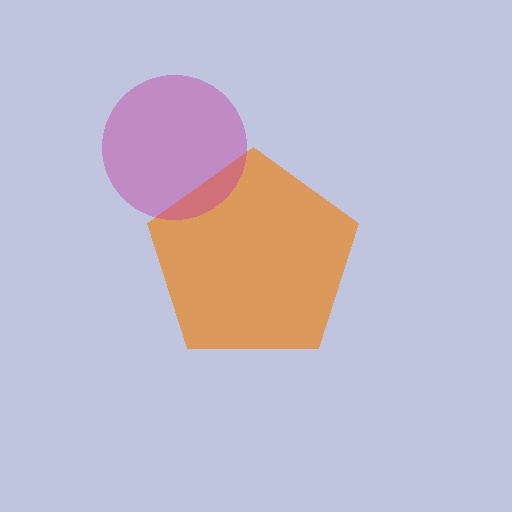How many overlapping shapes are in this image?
There are 2 overlapping shapes in the image.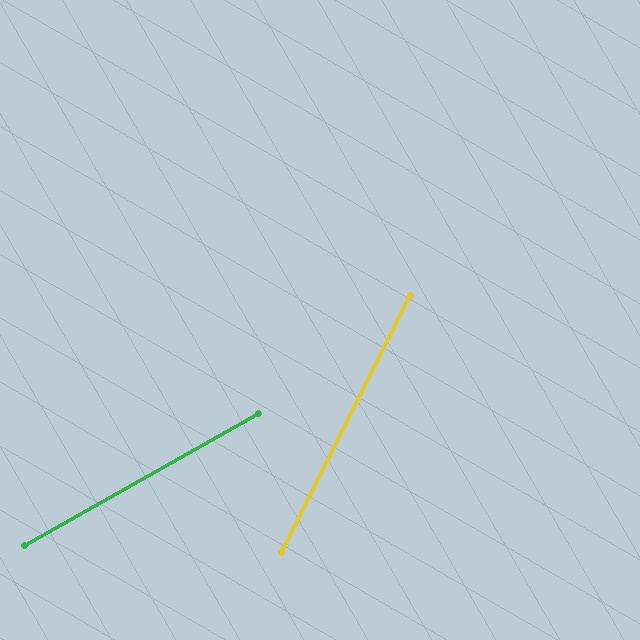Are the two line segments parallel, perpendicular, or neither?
Neither parallel nor perpendicular — they differ by about 34°.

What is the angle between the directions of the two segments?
Approximately 34 degrees.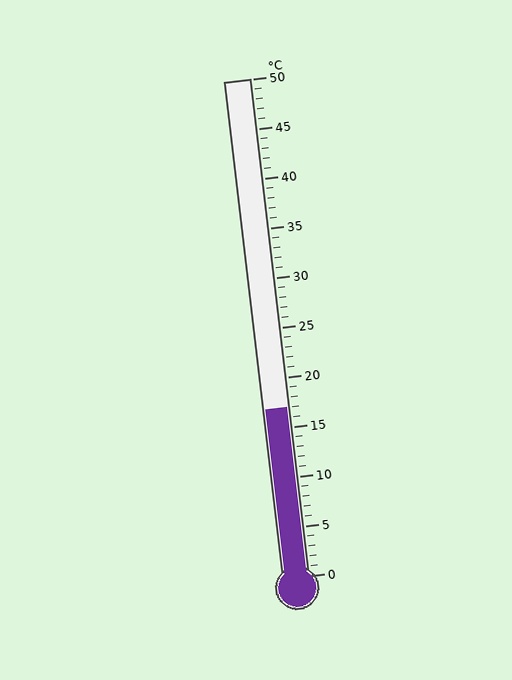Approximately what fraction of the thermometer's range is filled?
The thermometer is filled to approximately 35% of its range.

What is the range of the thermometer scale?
The thermometer scale ranges from 0°C to 50°C.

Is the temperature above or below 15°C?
The temperature is above 15°C.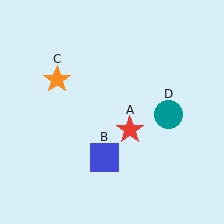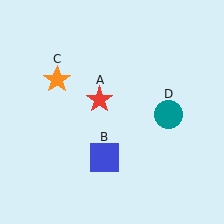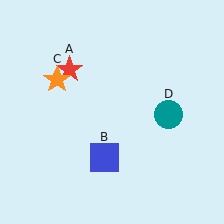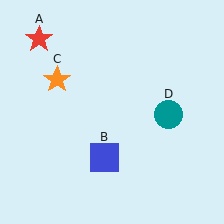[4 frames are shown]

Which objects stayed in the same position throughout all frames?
Blue square (object B) and orange star (object C) and teal circle (object D) remained stationary.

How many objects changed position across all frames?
1 object changed position: red star (object A).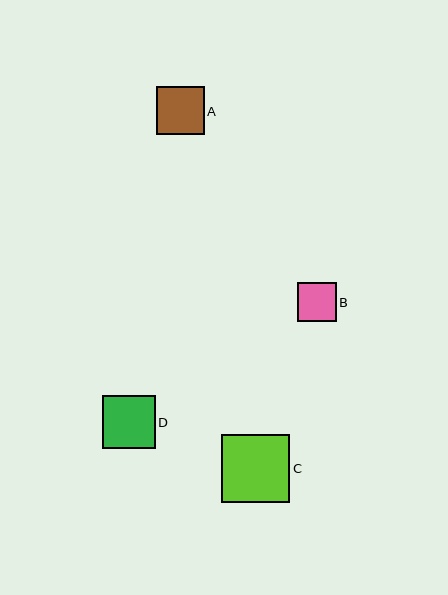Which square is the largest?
Square C is the largest with a size of approximately 68 pixels.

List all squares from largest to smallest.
From largest to smallest: C, D, A, B.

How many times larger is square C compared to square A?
Square C is approximately 1.4 times the size of square A.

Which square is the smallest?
Square B is the smallest with a size of approximately 39 pixels.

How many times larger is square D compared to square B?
Square D is approximately 1.4 times the size of square B.